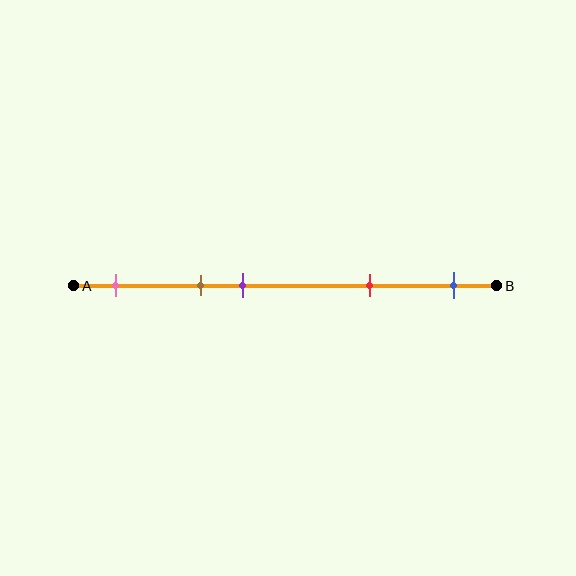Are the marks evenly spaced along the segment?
No, the marks are not evenly spaced.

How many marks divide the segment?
There are 5 marks dividing the segment.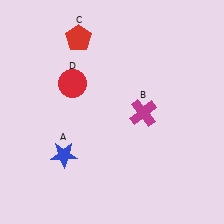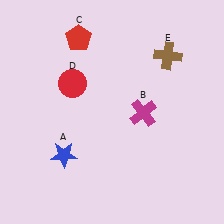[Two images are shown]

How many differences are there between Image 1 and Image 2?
There is 1 difference between the two images.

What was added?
A brown cross (E) was added in Image 2.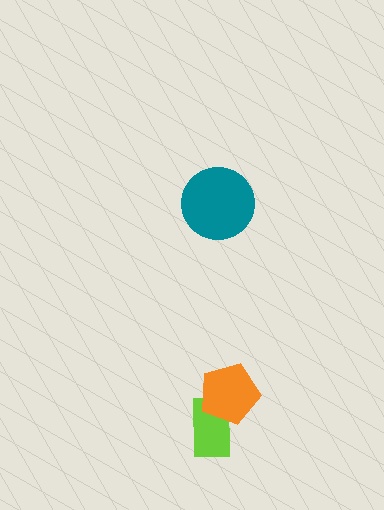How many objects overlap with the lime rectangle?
1 object overlaps with the lime rectangle.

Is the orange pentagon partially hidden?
No, no other shape covers it.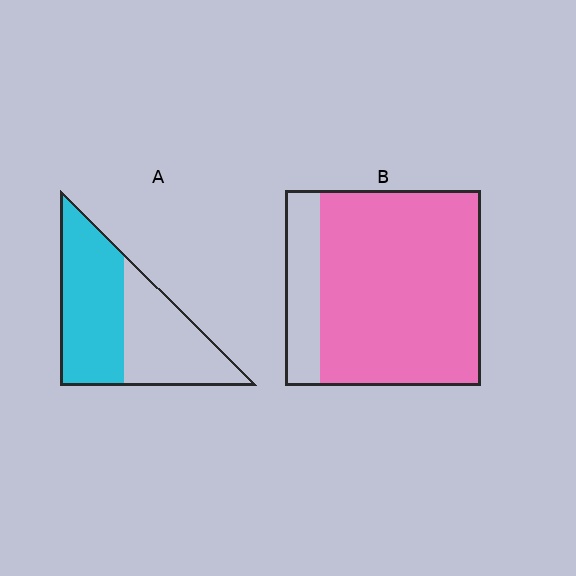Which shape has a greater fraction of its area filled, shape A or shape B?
Shape B.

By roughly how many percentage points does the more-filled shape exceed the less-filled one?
By roughly 30 percentage points (B over A).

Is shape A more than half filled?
Yes.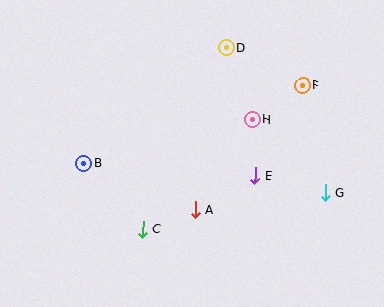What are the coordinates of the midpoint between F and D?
The midpoint between F and D is at (264, 66).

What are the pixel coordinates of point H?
Point H is at (252, 120).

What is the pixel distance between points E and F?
The distance between E and F is 102 pixels.